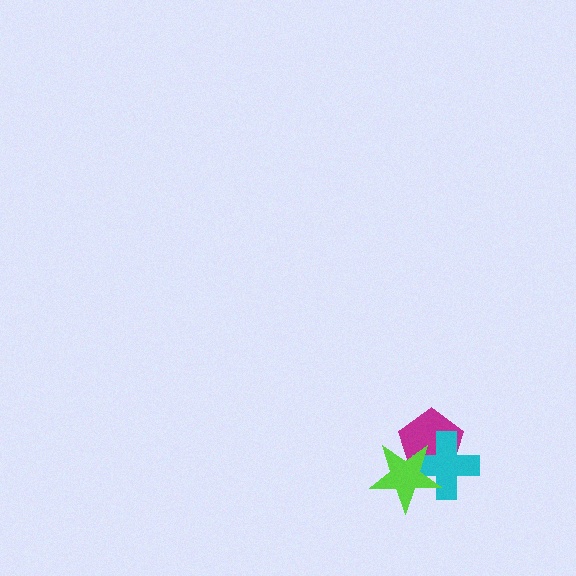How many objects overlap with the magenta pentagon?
2 objects overlap with the magenta pentagon.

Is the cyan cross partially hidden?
Yes, it is partially covered by another shape.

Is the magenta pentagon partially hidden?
Yes, it is partially covered by another shape.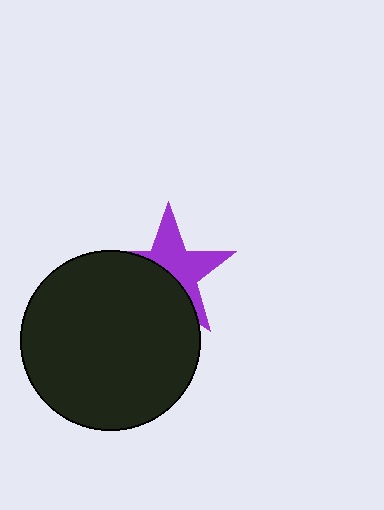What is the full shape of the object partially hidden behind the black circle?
The partially hidden object is a purple star.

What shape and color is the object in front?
The object in front is a black circle.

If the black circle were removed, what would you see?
You would see the complete purple star.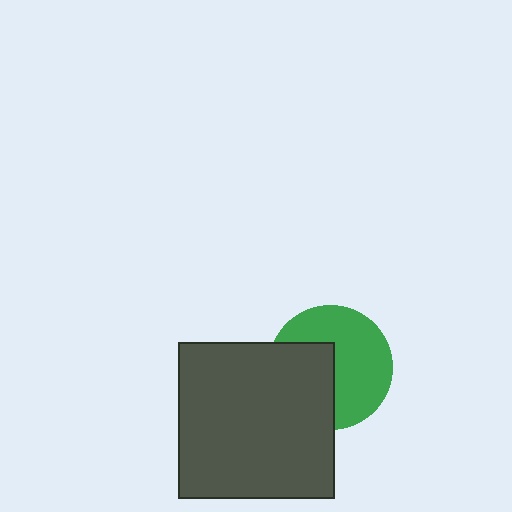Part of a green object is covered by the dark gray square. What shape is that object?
It is a circle.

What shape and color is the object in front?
The object in front is a dark gray square.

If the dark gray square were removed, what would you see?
You would see the complete green circle.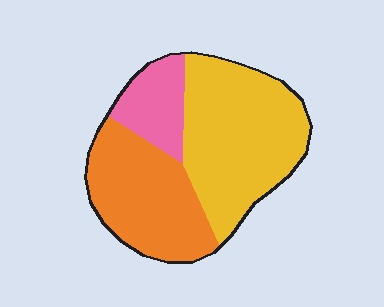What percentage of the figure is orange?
Orange covers around 35% of the figure.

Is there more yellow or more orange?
Yellow.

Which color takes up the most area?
Yellow, at roughly 50%.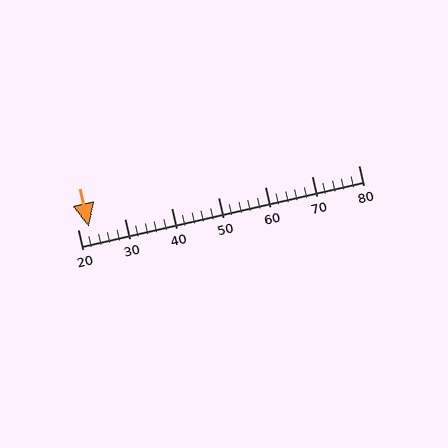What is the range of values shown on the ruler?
The ruler shows values from 20 to 80.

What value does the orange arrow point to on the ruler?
The orange arrow points to approximately 22.